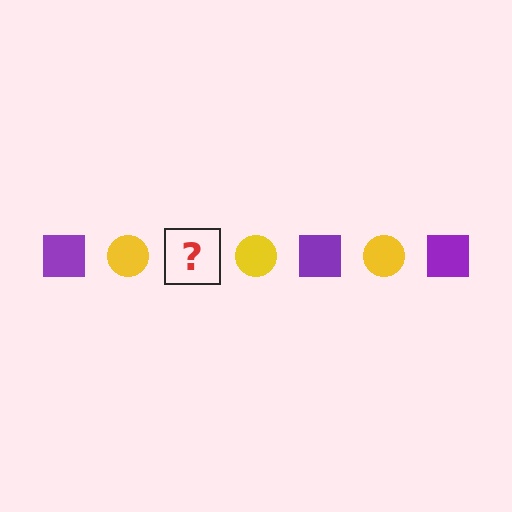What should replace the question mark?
The question mark should be replaced with a purple square.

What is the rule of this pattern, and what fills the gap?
The rule is that the pattern alternates between purple square and yellow circle. The gap should be filled with a purple square.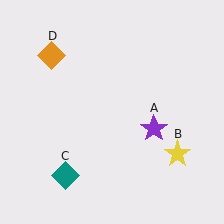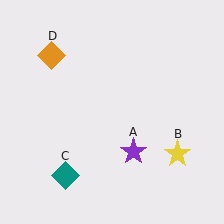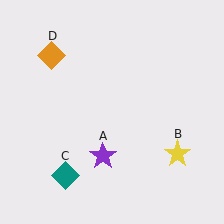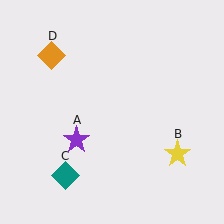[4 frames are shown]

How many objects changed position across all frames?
1 object changed position: purple star (object A).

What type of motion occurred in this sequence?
The purple star (object A) rotated clockwise around the center of the scene.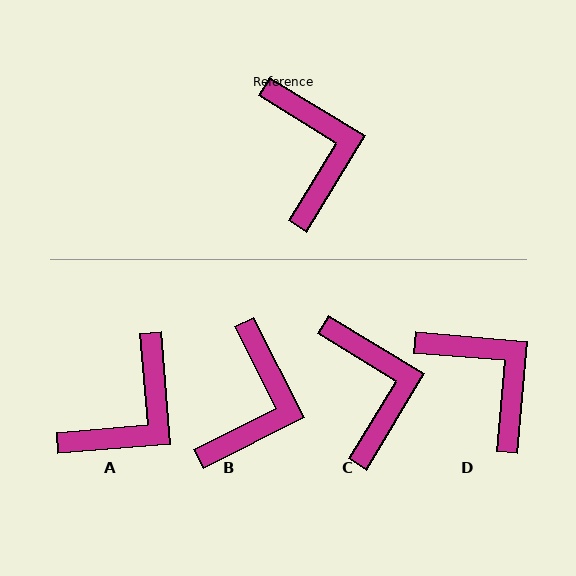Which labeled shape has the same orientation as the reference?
C.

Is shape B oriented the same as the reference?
No, it is off by about 32 degrees.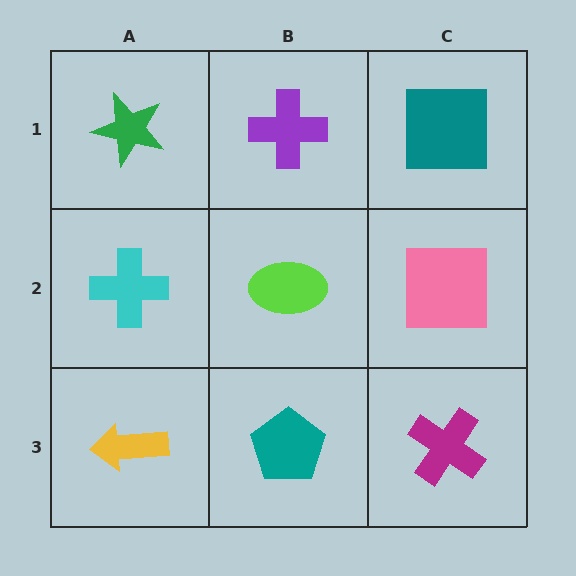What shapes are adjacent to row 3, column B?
A lime ellipse (row 2, column B), a yellow arrow (row 3, column A), a magenta cross (row 3, column C).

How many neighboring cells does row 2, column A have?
3.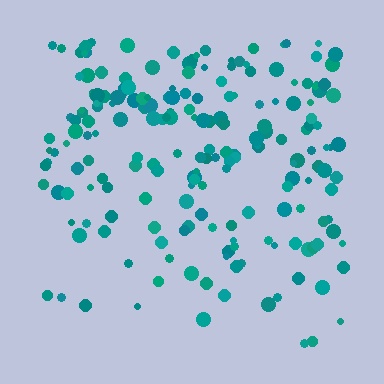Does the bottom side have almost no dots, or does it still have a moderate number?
Still a moderate number, just noticeably fewer than the top.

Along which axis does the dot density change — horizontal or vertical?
Vertical.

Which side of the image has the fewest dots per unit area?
The bottom.